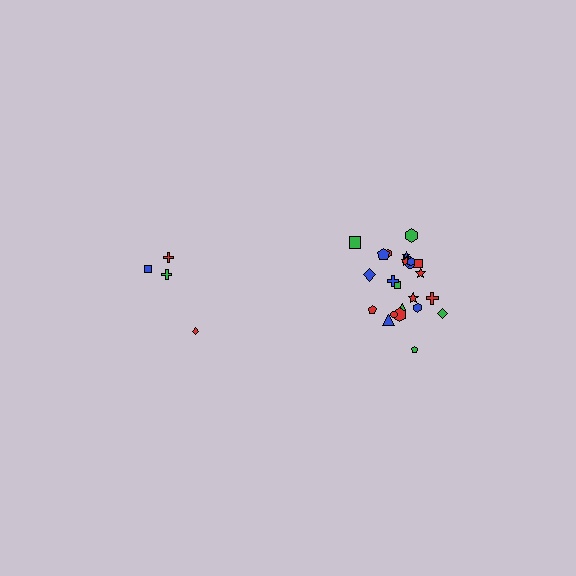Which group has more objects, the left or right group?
The right group.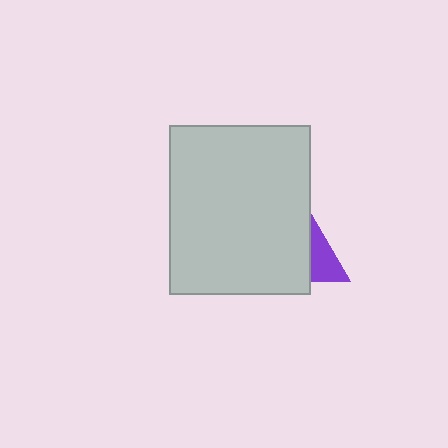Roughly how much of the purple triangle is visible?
A small part of it is visible (roughly 36%).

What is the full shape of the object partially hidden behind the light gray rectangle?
The partially hidden object is a purple triangle.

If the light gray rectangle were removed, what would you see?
You would see the complete purple triangle.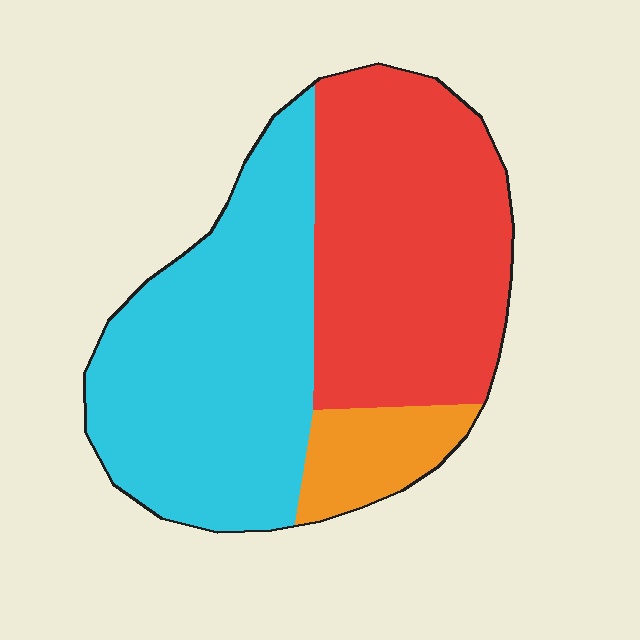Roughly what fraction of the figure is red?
Red covers around 45% of the figure.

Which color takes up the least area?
Orange, at roughly 10%.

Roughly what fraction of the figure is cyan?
Cyan covers around 45% of the figure.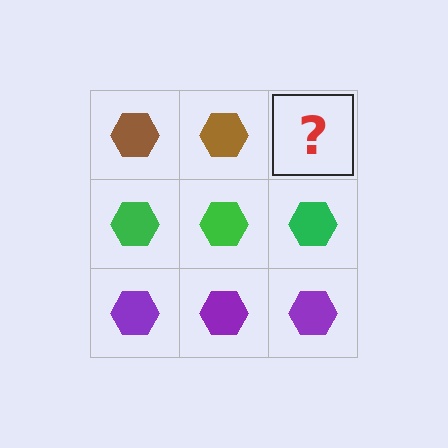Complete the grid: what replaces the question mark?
The question mark should be replaced with a brown hexagon.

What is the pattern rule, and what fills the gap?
The rule is that each row has a consistent color. The gap should be filled with a brown hexagon.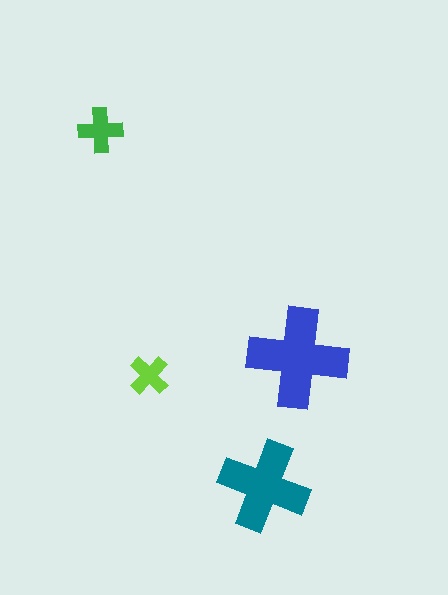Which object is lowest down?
The teal cross is bottommost.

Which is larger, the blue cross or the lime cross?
The blue one.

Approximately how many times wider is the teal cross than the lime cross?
About 2 times wider.